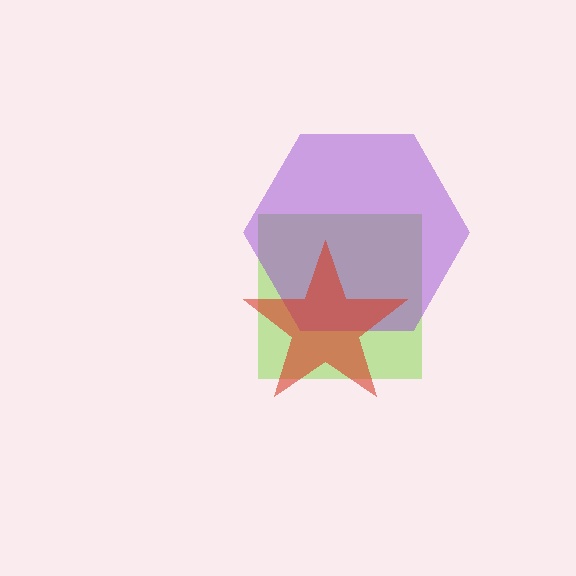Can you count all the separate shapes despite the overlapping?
Yes, there are 3 separate shapes.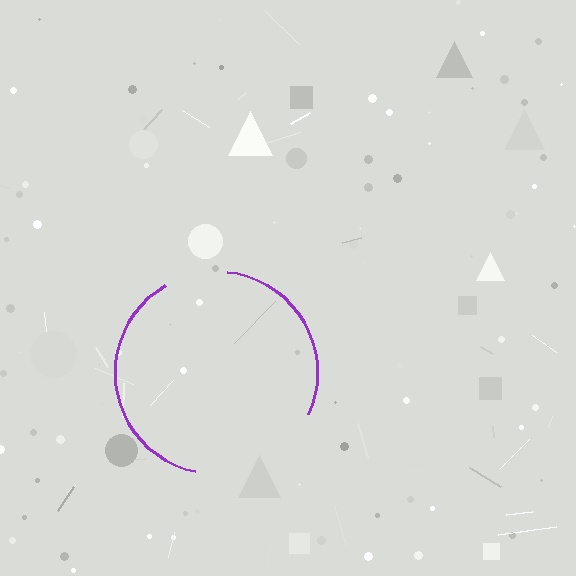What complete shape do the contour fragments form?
The contour fragments form a circle.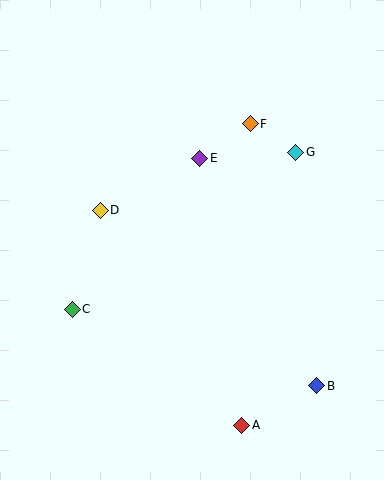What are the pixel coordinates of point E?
Point E is at (200, 158).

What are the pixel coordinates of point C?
Point C is at (72, 309).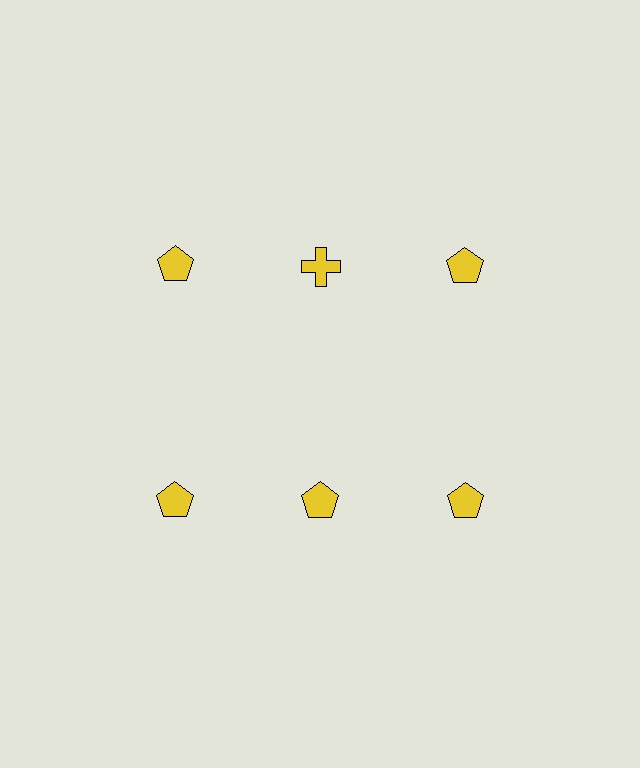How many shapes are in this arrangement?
There are 6 shapes arranged in a grid pattern.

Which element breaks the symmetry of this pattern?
The yellow cross in the top row, second from left column breaks the symmetry. All other shapes are yellow pentagons.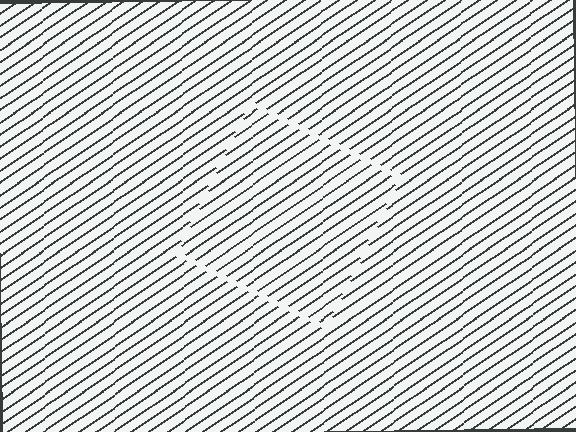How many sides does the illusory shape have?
4 sides — the line-ends trace a square.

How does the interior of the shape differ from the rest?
The interior of the shape contains the same grating, shifted by half a period — the contour is defined by the phase discontinuity where line-ends from the inner and outer gratings abut.